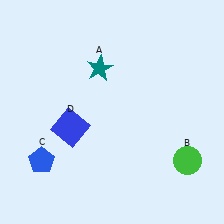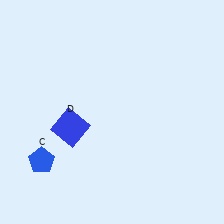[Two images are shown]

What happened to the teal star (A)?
The teal star (A) was removed in Image 2. It was in the top-left area of Image 1.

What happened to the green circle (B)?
The green circle (B) was removed in Image 2. It was in the bottom-right area of Image 1.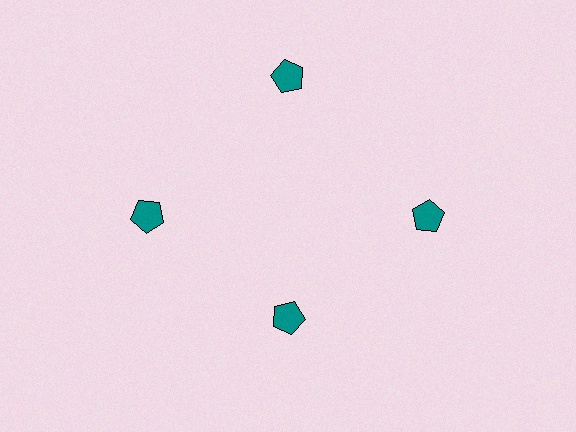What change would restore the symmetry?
The symmetry would be restored by moving it outward, back onto the ring so that all 4 pentagons sit at equal angles and equal distance from the center.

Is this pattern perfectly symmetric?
No. The 4 teal pentagons are arranged in a ring, but one element near the 6 o'clock position is pulled inward toward the center, breaking the 4-fold rotational symmetry.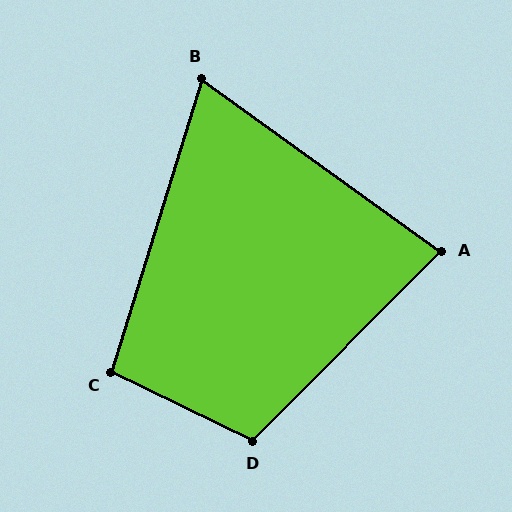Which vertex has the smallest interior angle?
B, at approximately 71 degrees.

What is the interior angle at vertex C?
Approximately 99 degrees (obtuse).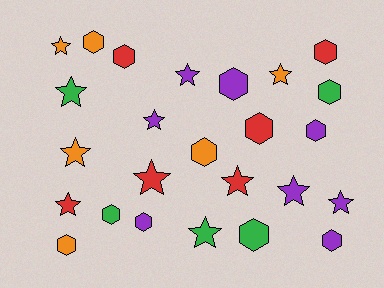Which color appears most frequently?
Purple, with 8 objects.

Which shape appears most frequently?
Hexagon, with 13 objects.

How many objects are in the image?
There are 25 objects.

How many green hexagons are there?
There are 3 green hexagons.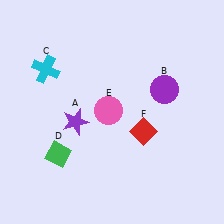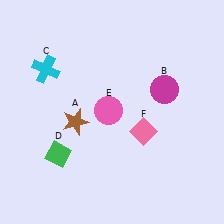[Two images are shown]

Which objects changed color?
A changed from purple to brown. B changed from purple to magenta. F changed from red to pink.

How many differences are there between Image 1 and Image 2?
There are 3 differences between the two images.